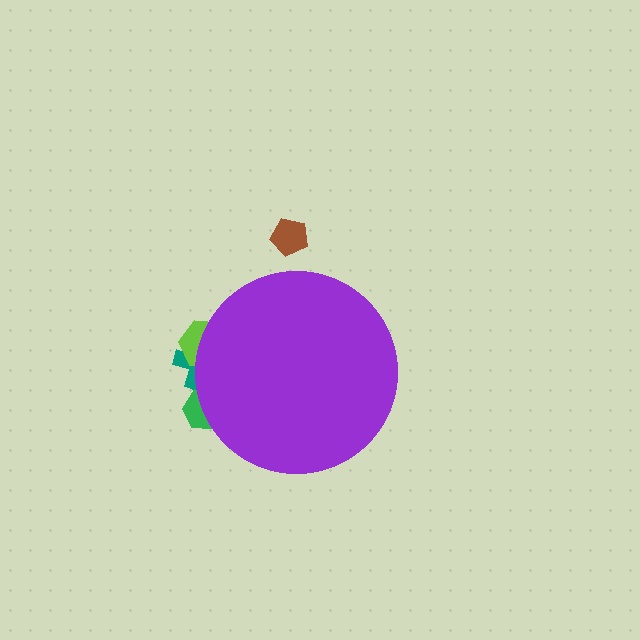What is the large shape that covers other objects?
A purple circle.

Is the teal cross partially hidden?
Yes, the teal cross is partially hidden behind the purple circle.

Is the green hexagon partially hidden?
Yes, the green hexagon is partially hidden behind the purple circle.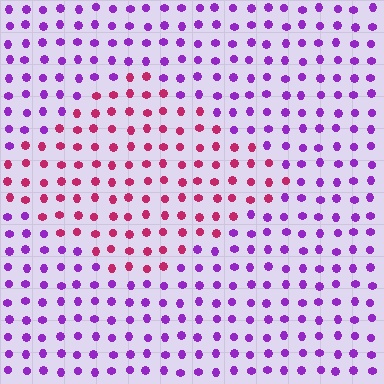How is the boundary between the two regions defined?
The boundary is defined purely by a slight shift in hue (about 53 degrees). Spacing, size, and orientation are identical on both sides.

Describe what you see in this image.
The image is filled with small purple elements in a uniform arrangement. A diamond-shaped region is visible where the elements are tinted to a slightly different hue, forming a subtle color boundary.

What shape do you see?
I see a diamond.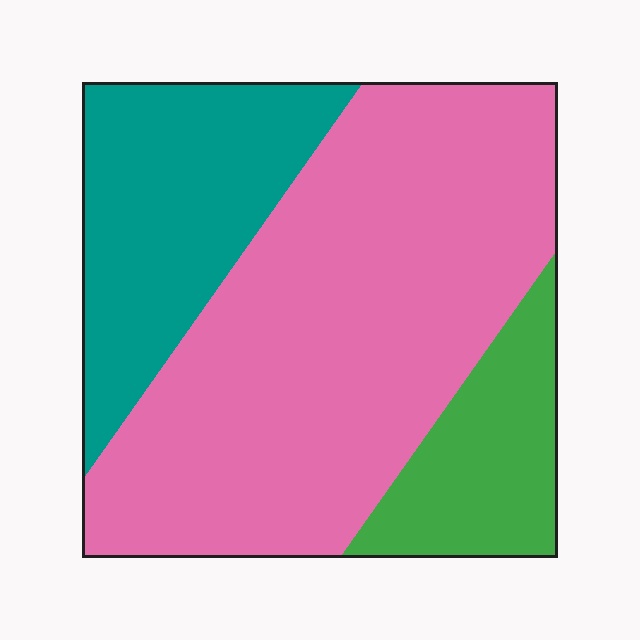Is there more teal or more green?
Teal.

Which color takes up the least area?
Green, at roughly 15%.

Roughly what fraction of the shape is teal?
Teal covers 25% of the shape.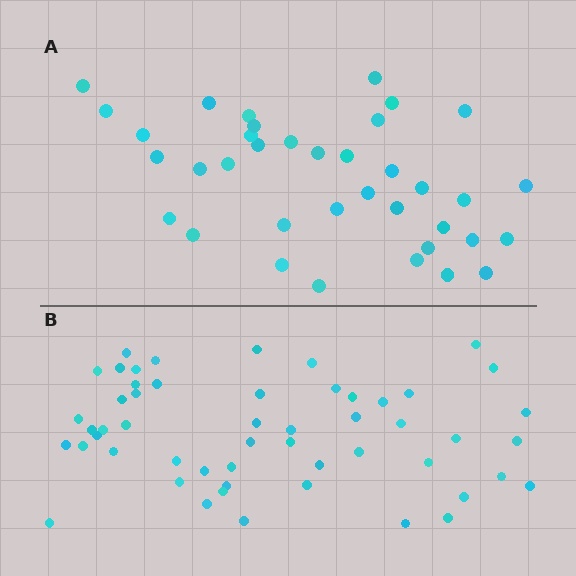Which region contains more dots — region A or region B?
Region B (the bottom region) has more dots.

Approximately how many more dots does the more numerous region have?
Region B has approximately 15 more dots than region A.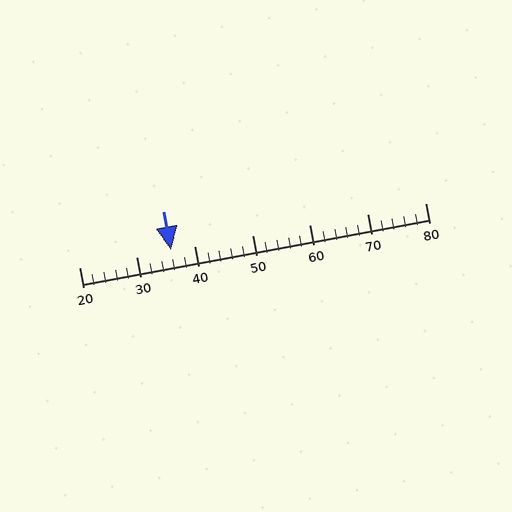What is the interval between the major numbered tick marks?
The major tick marks are spaced 10 units apart.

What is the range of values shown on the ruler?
The ruler shows values from 20 to 80.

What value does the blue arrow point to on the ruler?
The blue arrow points to approximately 36.